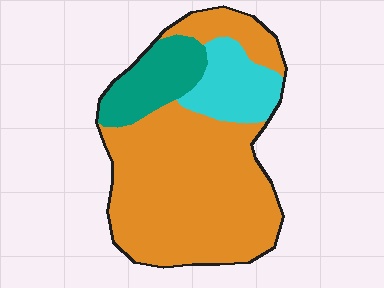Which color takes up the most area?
Orange, at roughly 70%.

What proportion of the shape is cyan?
Cyan covers 15% of the shape.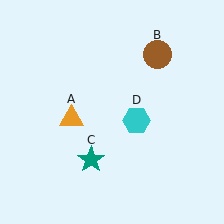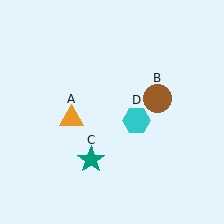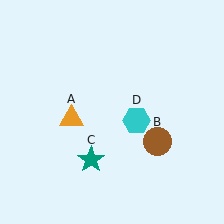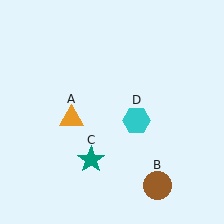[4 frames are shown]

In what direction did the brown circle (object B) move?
The brown circle (object B) moved down.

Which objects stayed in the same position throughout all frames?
Orange triangle (object A) and teal star (object C) and cyan hexagon (object D) remained stationary.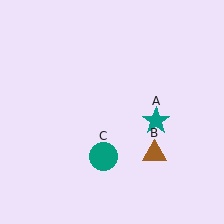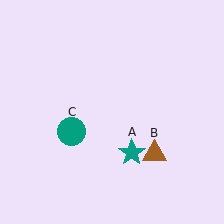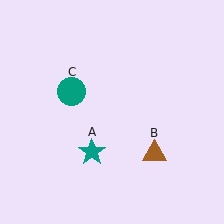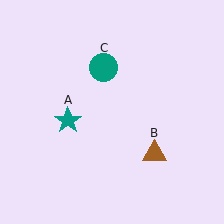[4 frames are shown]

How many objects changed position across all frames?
2 objects changed position: teal star (object A), teal circle (object C).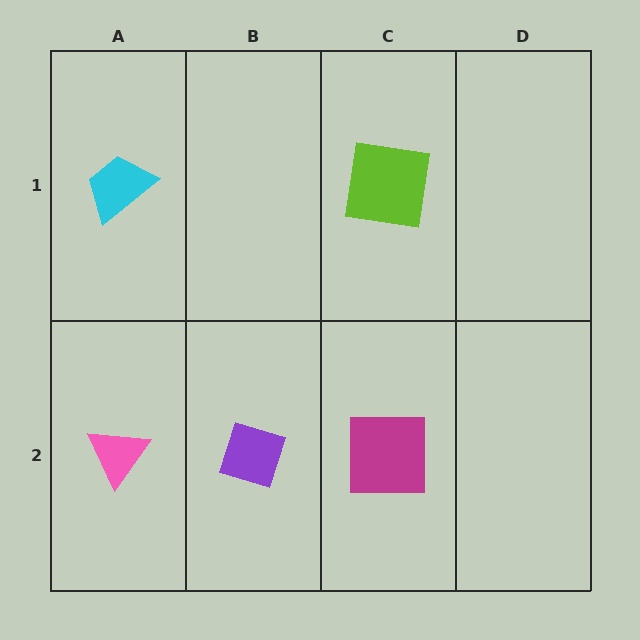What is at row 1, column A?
A cyan trapezoid.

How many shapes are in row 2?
3 shapes.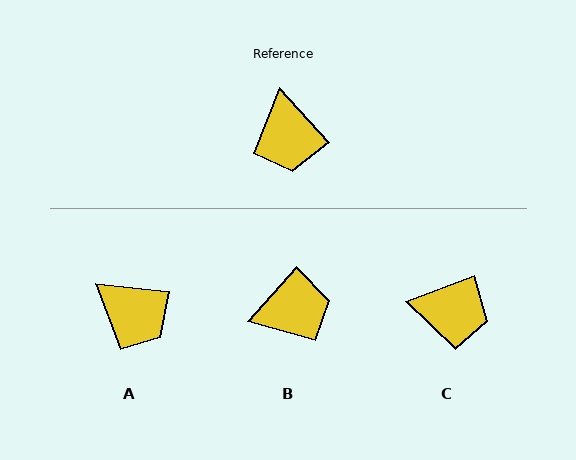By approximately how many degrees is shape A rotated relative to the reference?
Approximately 42 degrees counter-clockwise.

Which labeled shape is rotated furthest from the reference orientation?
B, about 96 degrees away.